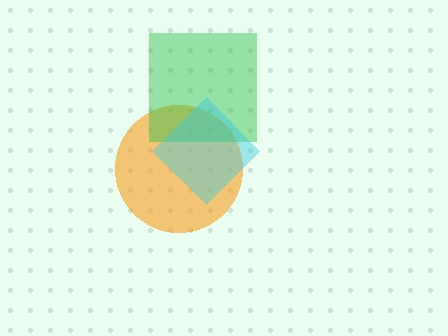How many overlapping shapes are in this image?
There are 3 overlapping shapes in the image.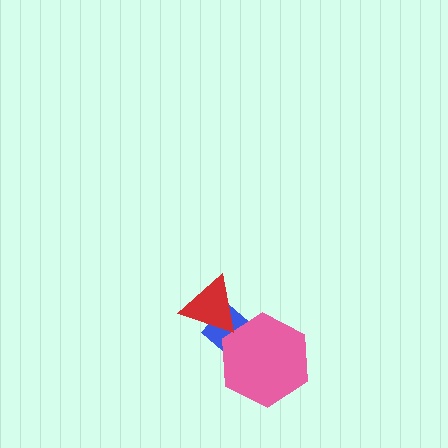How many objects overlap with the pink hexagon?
1 object overlaps with the pink hexagon.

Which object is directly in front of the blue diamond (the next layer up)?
The pink hexagon is directly in front of the blue diamond.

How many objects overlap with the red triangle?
1 object overlaps with the red triangle.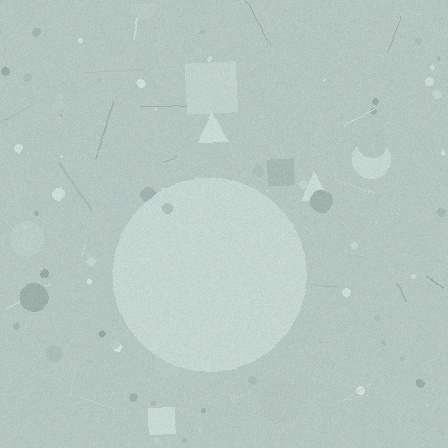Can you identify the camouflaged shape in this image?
The camouflaged shape is a circle.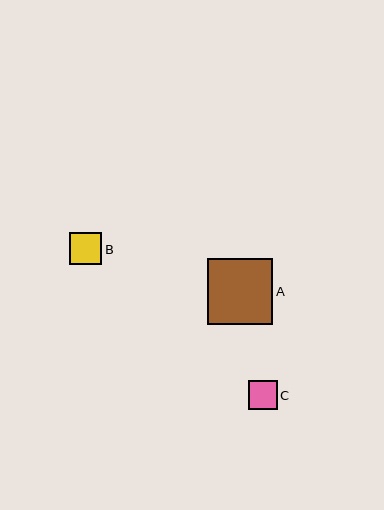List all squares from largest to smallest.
From largest to smallest: A, B, C.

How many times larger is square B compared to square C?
Square B is approximately 1.1 times the size of square C.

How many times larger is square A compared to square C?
Square A is approximately 2.3 times the size of square C.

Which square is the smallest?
Square C is the smallest with a size of approximately 29 pixels.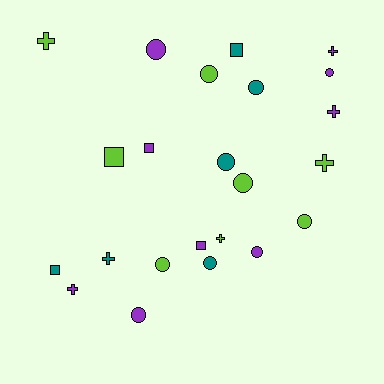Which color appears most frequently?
Purple, with 9 objects.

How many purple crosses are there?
There are 3 purple crosses.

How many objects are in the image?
There are 23 objects.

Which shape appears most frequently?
Circle, with 11 objects.